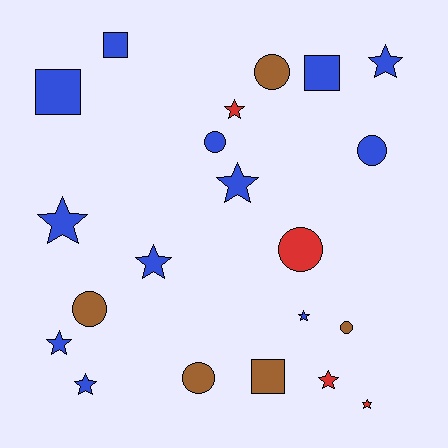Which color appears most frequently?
Blue, with 12 objects.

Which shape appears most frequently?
Star, with 10 objects.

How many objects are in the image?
There are 21 objects.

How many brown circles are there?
There are 4 brown circles.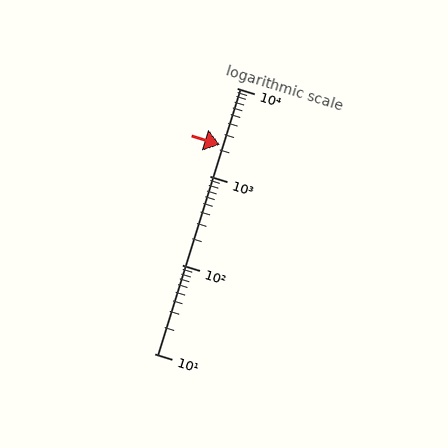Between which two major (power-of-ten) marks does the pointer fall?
The pointer is between 1000 and 10000.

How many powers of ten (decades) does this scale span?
The scale spans 3 decades, from 10 to 10000.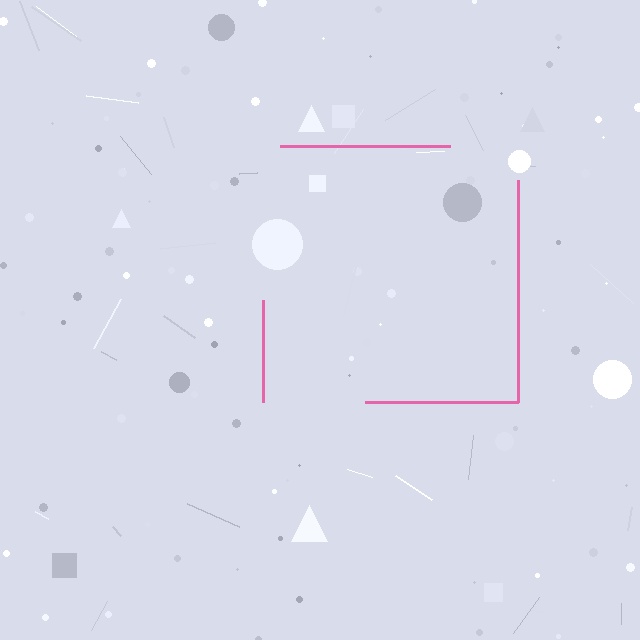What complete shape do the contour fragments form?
The contour fragments form a square.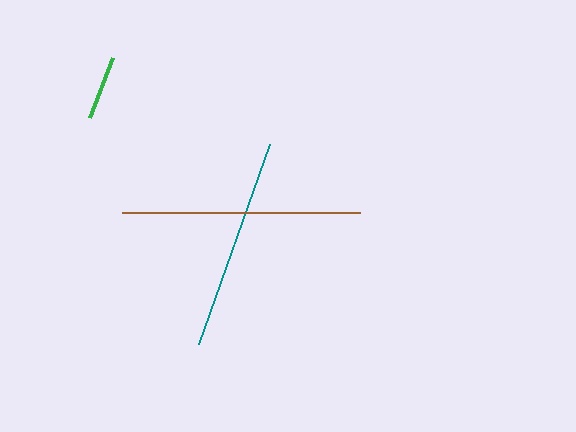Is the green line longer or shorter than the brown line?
The brown line is longer than the green line.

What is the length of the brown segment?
The brown segment is approximately 238 pixels long.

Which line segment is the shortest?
The green line is the shortest at approximately 65 pixels.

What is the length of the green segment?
The green segment is approximately 65 pixels long.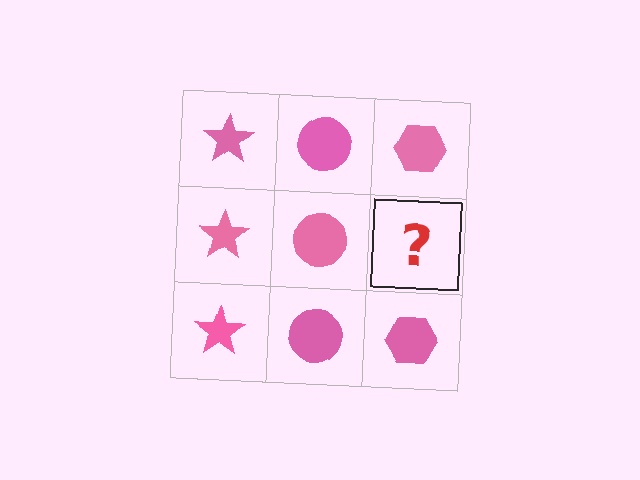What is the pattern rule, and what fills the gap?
The rule is that each column has a consistent shape. The gap should be filled with a pink hexagon.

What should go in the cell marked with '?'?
The missing cell should contain a pink hexagon.